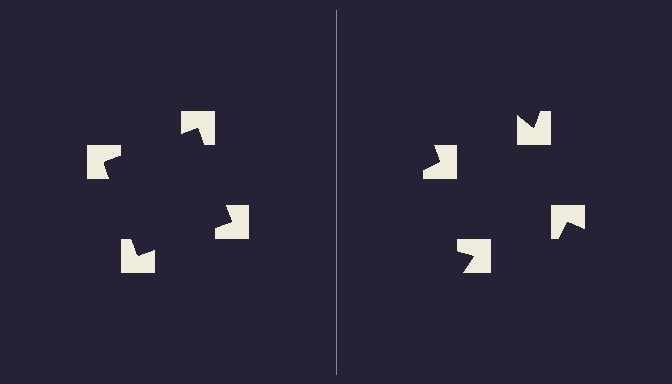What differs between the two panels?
The notched squares are positioned identically on both sides; only the wedge orientations differ. On the left they align to a square; on the right they are misaligned.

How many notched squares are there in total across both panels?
8 — 4 on each side.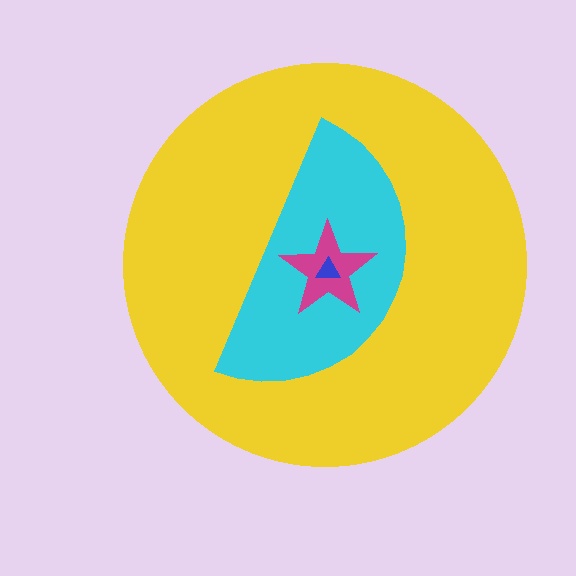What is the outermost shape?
The yellow circle.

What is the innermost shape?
The blue triangle.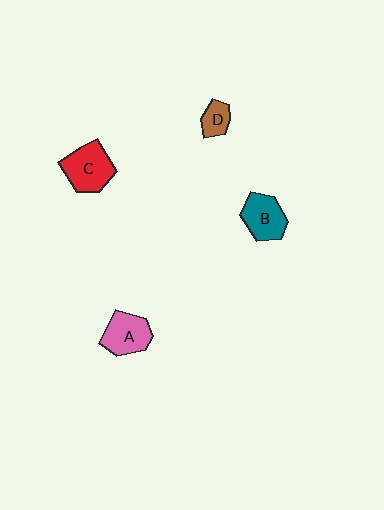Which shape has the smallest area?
Shape D (brown).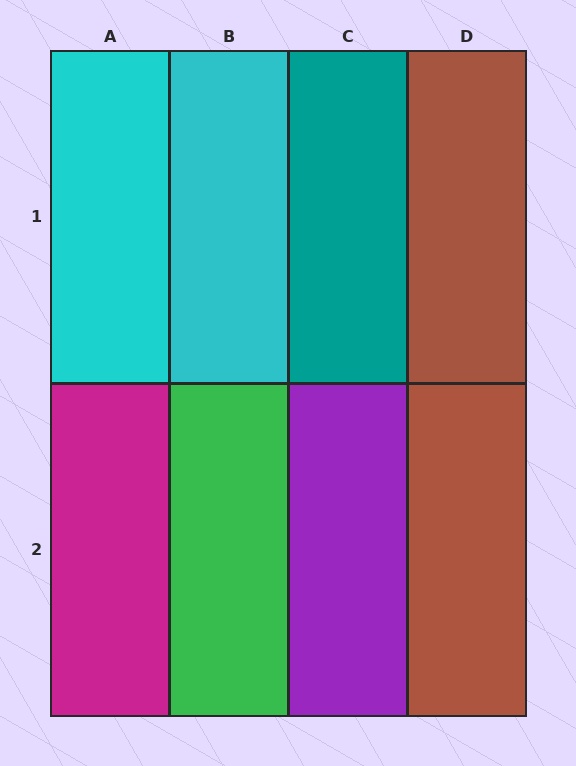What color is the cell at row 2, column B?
Green.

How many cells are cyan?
2 cells are cyan.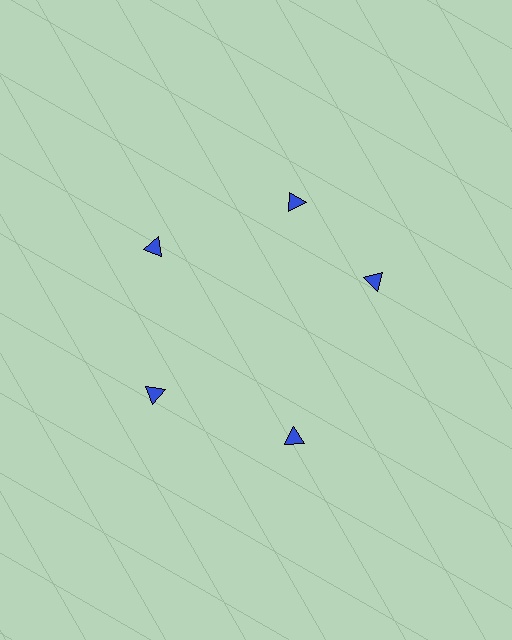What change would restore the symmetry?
The symmetry would be restored by rotating it back into even spacing with its neighbors so that all 5 triangles sit at equal angles and equal distance from the center.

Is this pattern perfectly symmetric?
No. The 5 blue triangles are arranged in a ring, but one element near the 3 o'clock position is rotated out of alignment along the ring, breaking the 5-fold rotational symmetry.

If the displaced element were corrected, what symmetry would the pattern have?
It would have 5-fold rotational symmetry — the pattern would map onto itself every 72 degrees.